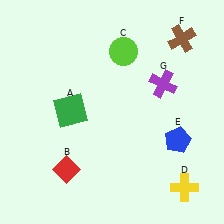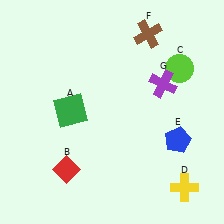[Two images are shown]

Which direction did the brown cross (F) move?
The brown cross (F) moved left.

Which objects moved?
The objects that moved are: the lime circle (C), the brown cross (F).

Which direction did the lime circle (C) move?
The lime circle (C) moved right.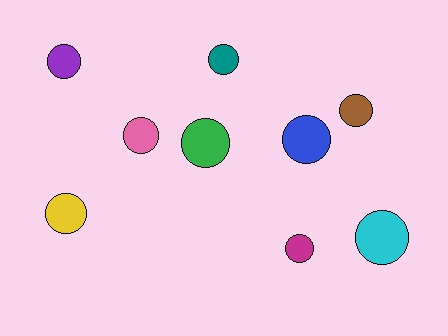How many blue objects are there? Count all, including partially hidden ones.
There is 1 blue object.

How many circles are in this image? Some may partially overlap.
There are 9 circles.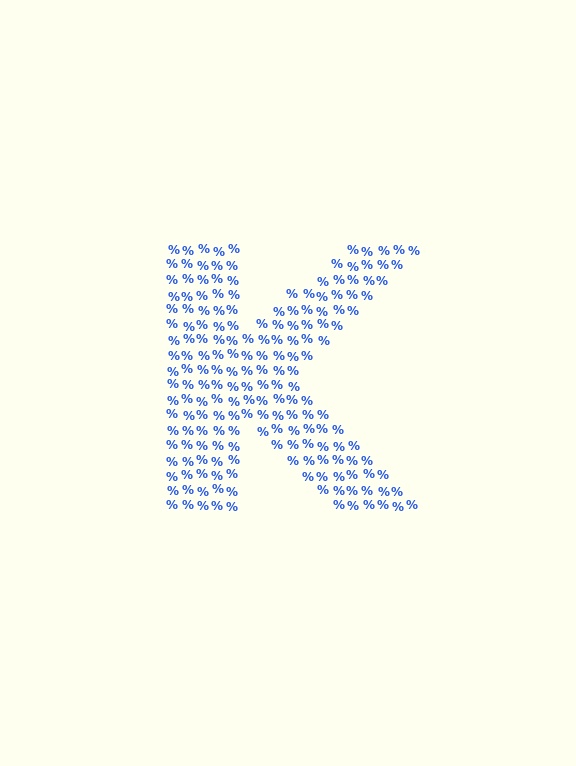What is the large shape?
The large shape is the letter K.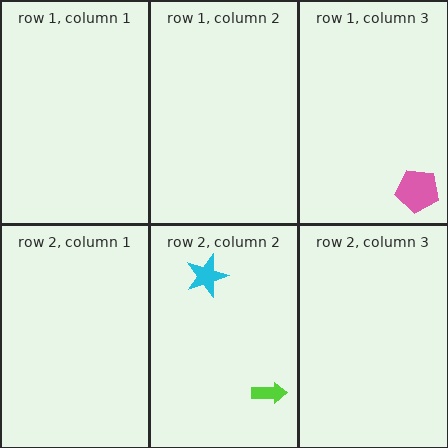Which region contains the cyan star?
The row 2, column 2 region.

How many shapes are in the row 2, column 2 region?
2.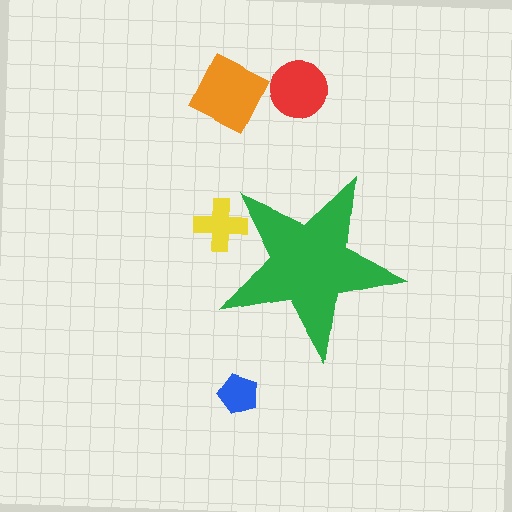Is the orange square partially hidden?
No, the orange square is fully visible.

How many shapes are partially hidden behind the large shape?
1 shape is partially hidden.